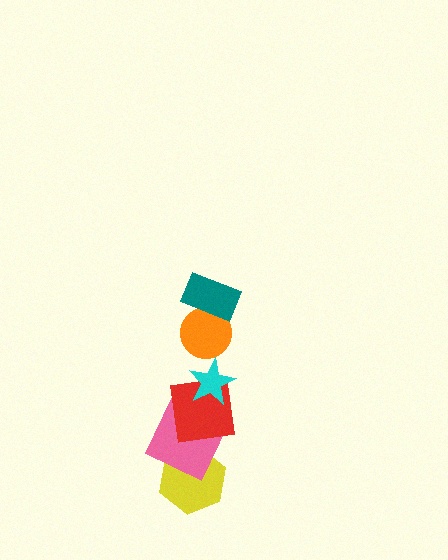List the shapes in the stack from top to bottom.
From top to bottom: the teal rectangle, the orange circle, the cyan star, the red square, the pink square, the yellow hexagon.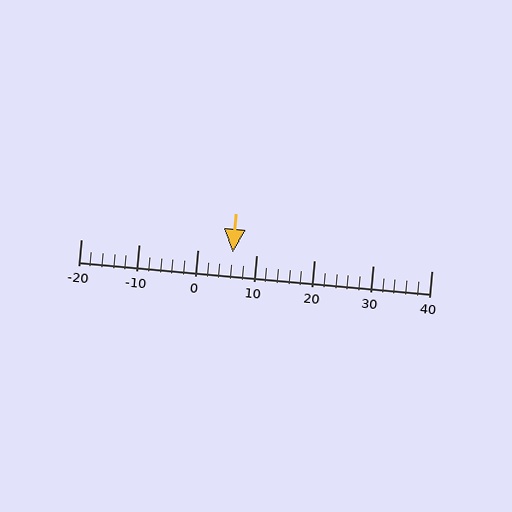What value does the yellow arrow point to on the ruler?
The yellow arrow points to approximately 6.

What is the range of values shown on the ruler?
The ruler shows values from -20 to 40.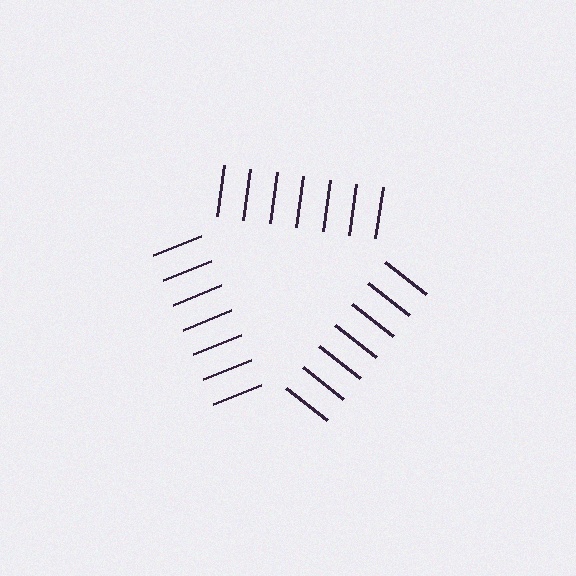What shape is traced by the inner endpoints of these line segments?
An illusory triangle — the line segments terminate on its edges but no continuous stroke is drawn.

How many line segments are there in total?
21 — 7 along each of the 3 edges.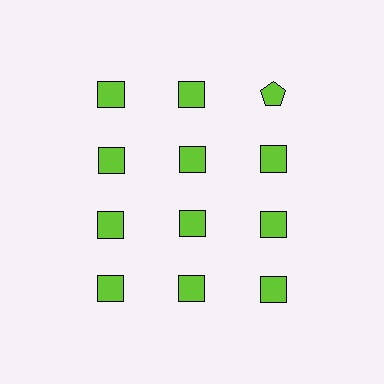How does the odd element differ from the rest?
It has a different shape: pentagon instead of square.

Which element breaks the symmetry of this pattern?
The lime pentagon in the top row, center column breaks the symmetry. All other shapes are lime squares.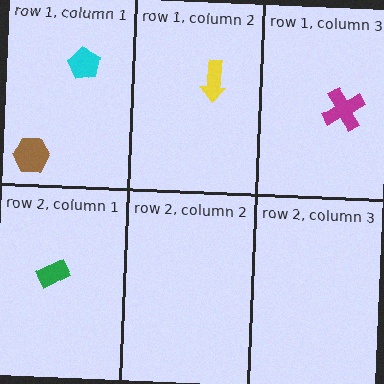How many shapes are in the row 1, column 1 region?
2.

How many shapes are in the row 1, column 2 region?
1.